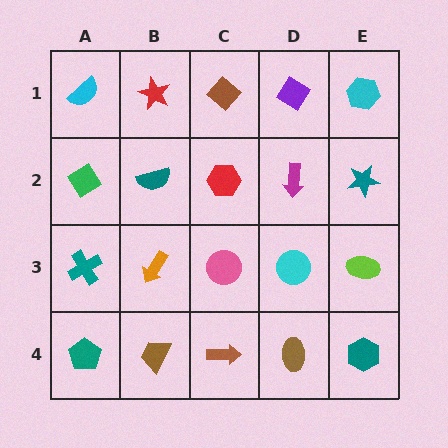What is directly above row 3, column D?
A magenta arrow.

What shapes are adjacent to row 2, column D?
A purple diamond (row 1, column D), a cyan circle (row 3, column D), a red hexagon (row 2, column C), a teal star (row 2, column E).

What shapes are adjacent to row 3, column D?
A magenta arrow (row 2, column D), a brown ellipse (row 4, column D), a pink circle (row 3, column C), a lime ellipse (row 3, column E).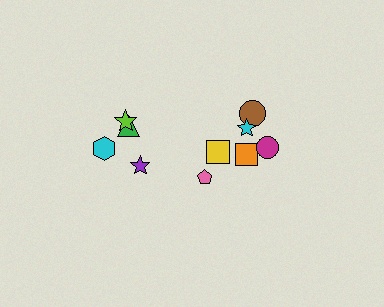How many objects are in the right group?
There are 7 objects.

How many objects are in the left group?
There are 4 objects.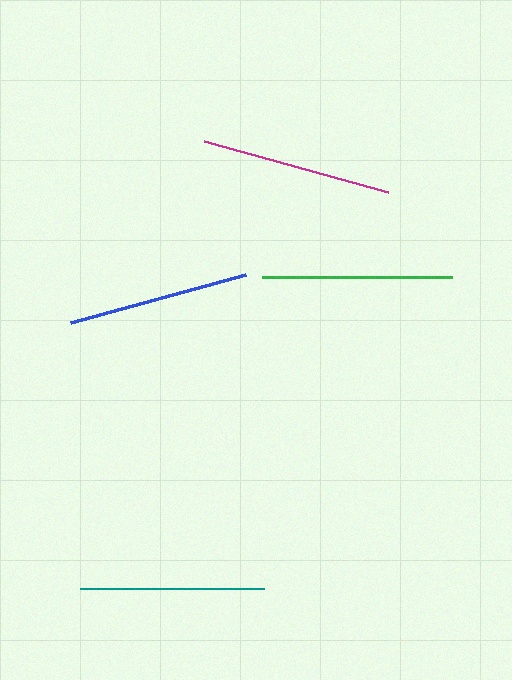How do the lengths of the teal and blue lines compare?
The teal and blue lines are approximately the same length.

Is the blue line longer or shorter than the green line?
The green line is longer than the blue line.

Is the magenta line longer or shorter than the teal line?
The magenta line is longer than the teal line.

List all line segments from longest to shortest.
From longest to shortest: magenta, green, teal, blue.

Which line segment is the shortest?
The blue line is the shortest at approximately 182 pixels.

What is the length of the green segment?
The green segment is approximately 190 pixels long.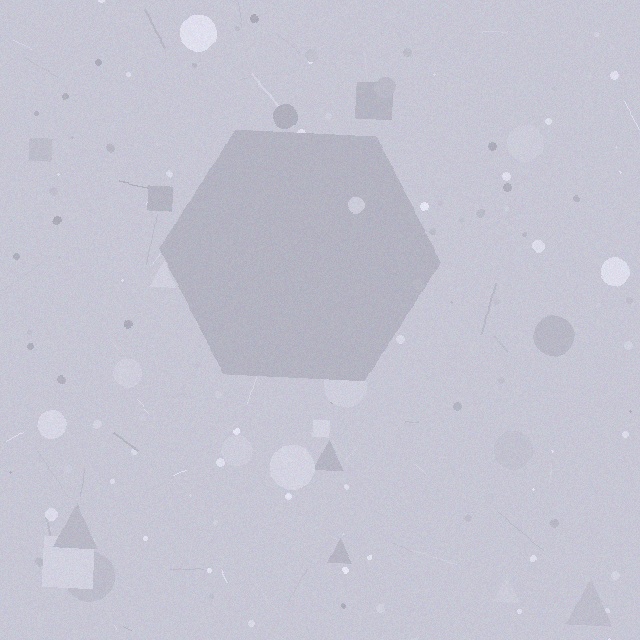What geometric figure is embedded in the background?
A hexagon is embedded in the background.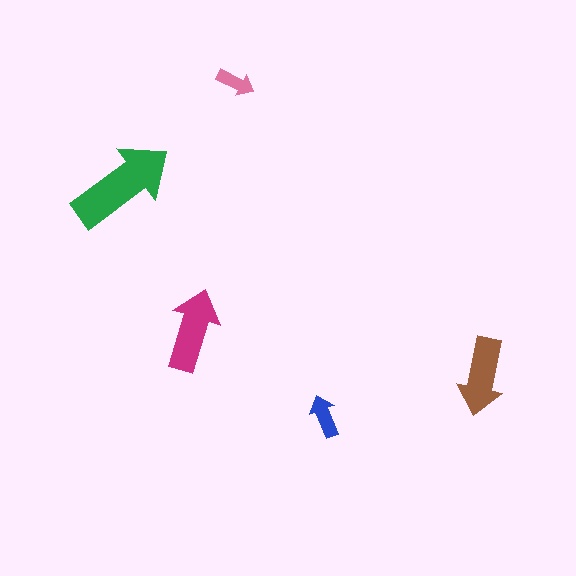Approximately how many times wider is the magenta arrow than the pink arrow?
About 2 times wider.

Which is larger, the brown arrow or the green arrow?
The green one.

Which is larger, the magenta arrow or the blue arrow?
The magenta one.